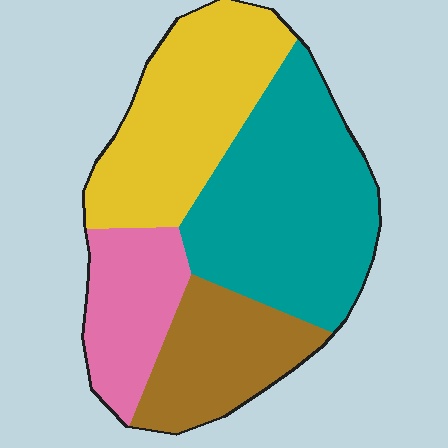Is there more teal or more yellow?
Teal.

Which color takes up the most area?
Teal, at roughly 35%.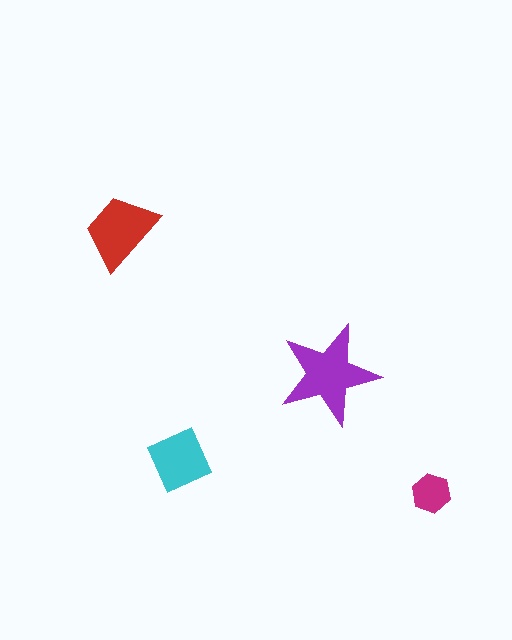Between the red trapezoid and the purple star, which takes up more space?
The purple star.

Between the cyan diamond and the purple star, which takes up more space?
The purple star.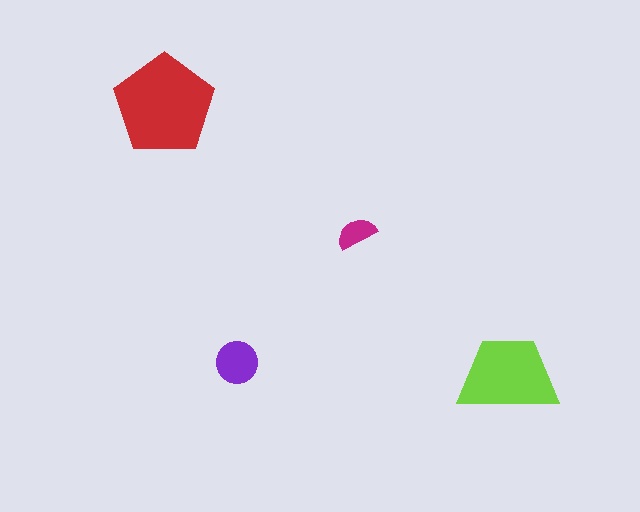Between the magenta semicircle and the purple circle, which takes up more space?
The purple circle.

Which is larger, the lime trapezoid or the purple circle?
The lime trapezoid.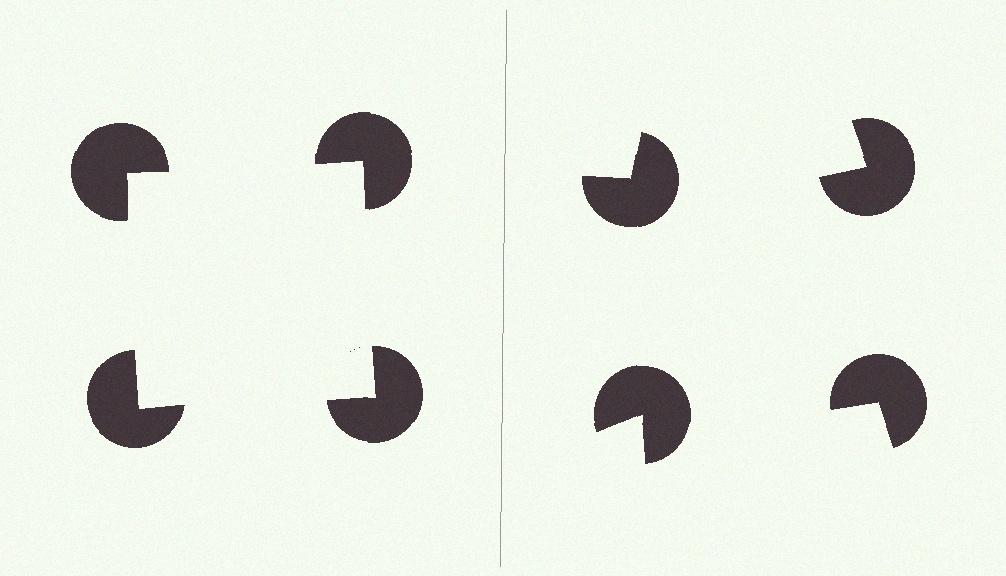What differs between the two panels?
The pac-man discs are positioned identically on both sides; only the wedge orientations differ. On the left they align to a square; on the right they are misaligned.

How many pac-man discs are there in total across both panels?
8 — 4 on each side.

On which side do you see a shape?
An illusory square appears on the left side. On the right side the wedge cuts are rotated, so no coherent shape forms.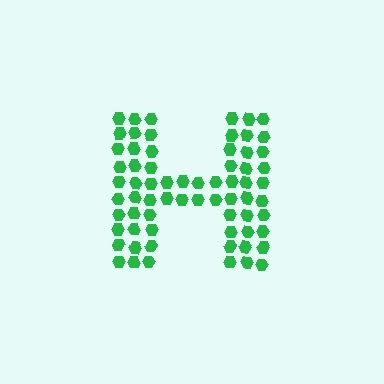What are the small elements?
The small elements are hexagons.